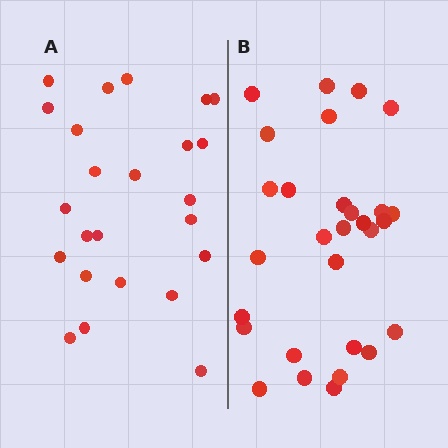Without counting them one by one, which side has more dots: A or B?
Region B (the right region) has more dots.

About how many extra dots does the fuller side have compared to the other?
Region B has about 5 more dots than region A.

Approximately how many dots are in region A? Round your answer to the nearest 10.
About 20 dots. (The exact count is 24, which rounds to 20.)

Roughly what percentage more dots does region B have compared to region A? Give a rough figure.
About 20% more.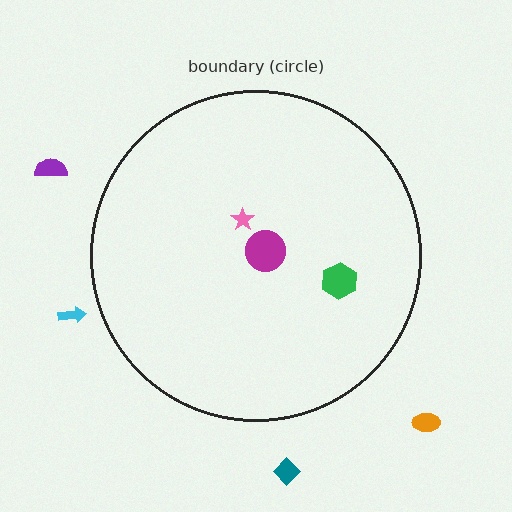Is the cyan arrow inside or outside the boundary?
Outside.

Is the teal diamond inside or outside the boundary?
Outside.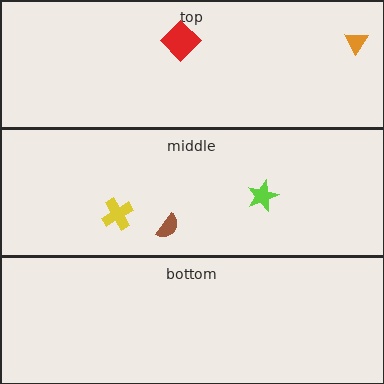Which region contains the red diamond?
The top region.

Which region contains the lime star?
The middle region.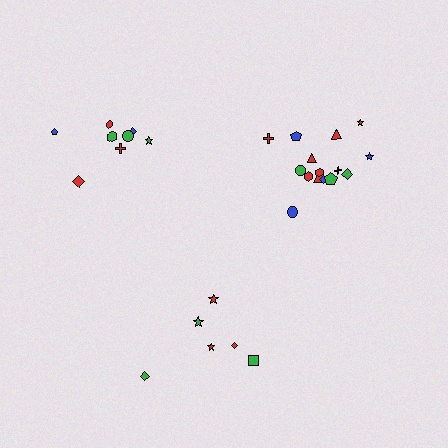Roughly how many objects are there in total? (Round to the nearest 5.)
Roughly 30 objects in total.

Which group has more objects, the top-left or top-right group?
The top-right group.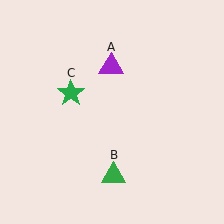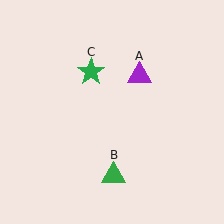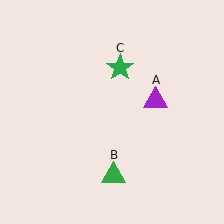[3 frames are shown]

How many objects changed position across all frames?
2 objects changed position: purple triangle (object A), green star (object C).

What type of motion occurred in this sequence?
The purple triangle (object A), green star (object C) rotated clockwise around the center of the scene.